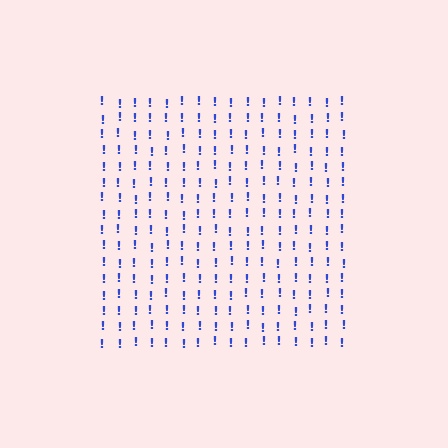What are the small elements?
The small elements are exclamation marks.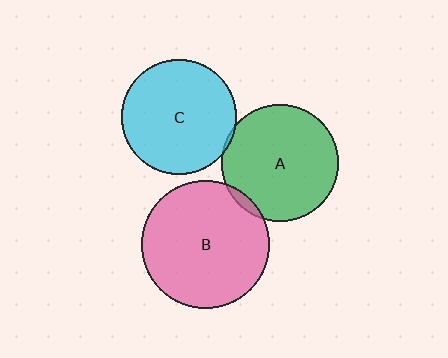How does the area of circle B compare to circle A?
Approximately 1.2 times.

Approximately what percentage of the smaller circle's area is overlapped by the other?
Approximately 5%.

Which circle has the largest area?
Circle B (pink).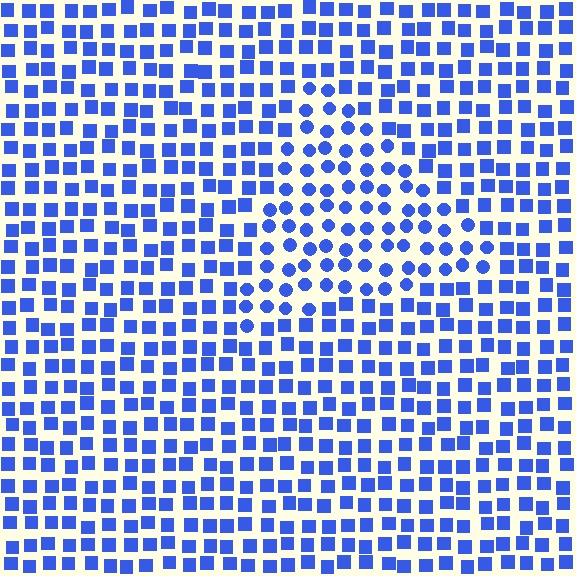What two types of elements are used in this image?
The image uses circles inside the triangle region and squares outside it.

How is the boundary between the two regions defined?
The boundary is defined by a change in element shape: circles inside vs. squares outside. All elements share the same color and spacing.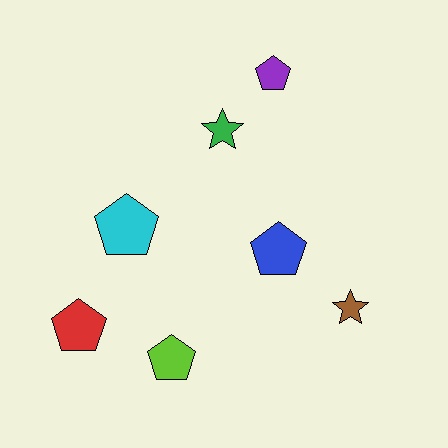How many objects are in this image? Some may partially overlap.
There are 7 objects.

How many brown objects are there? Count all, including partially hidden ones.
There is 1 brown object.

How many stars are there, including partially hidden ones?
There are 2 stars.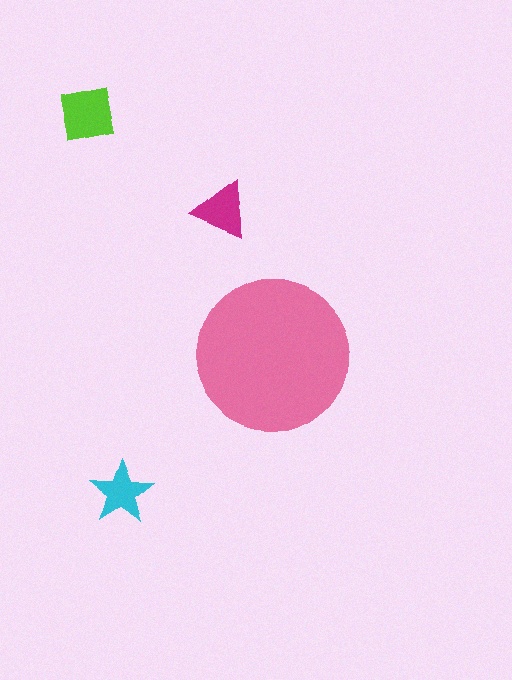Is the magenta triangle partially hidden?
No, the magenta triangle is fully visible.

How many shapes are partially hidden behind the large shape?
0 shapes are partially hidden.